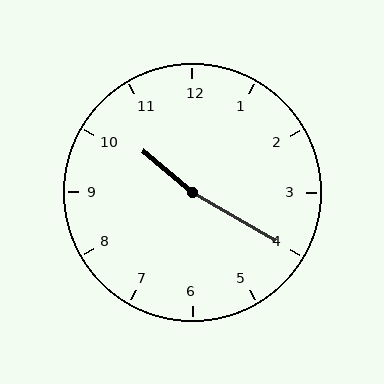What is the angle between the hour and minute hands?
Approximately 170 degrees.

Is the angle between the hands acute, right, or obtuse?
It is obtuse.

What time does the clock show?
10:20.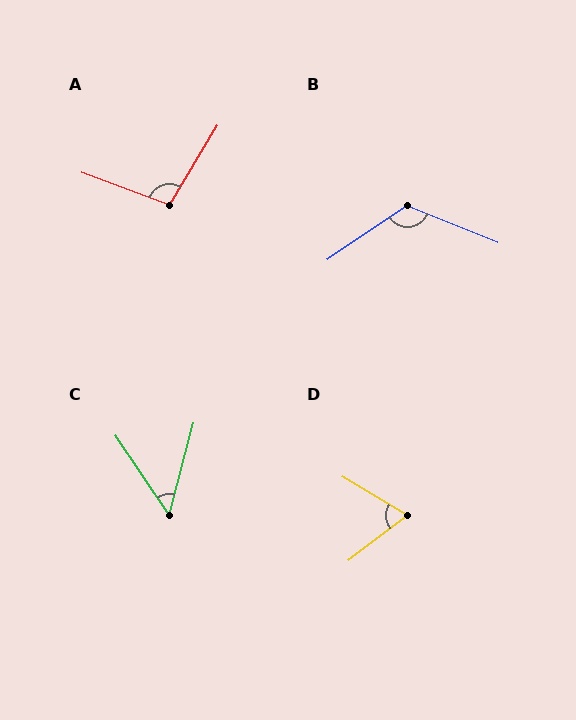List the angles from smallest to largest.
C (48°), D (68°), A (101°), B (124°).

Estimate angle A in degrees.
Approximately 101 degrees.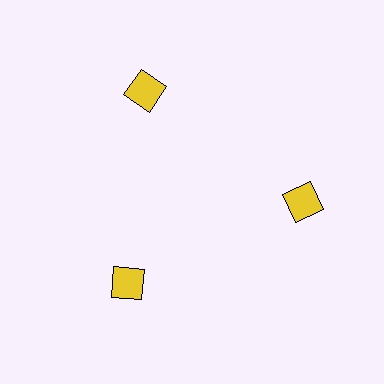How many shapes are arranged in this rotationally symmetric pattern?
There are 3 shapes, arranged in 3 groups of 1.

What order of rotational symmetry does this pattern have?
This pattern has 3-fold rotational symmetry.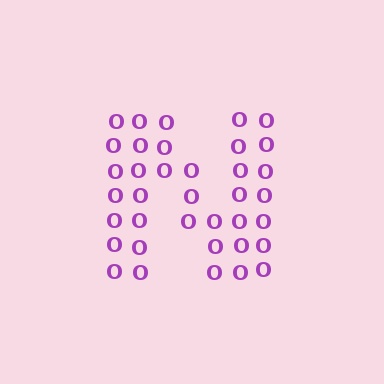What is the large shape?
The large shape is the letter N.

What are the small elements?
The small elements are letter O's.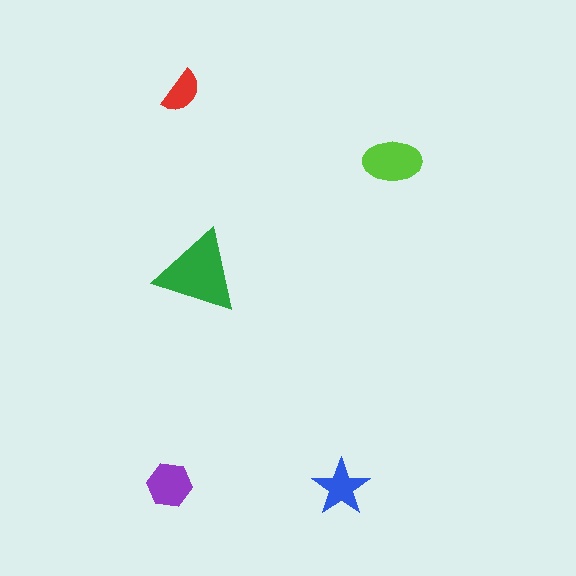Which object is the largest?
The green triangle.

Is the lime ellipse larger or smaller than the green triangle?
Smaller.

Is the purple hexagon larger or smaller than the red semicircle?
Larger.